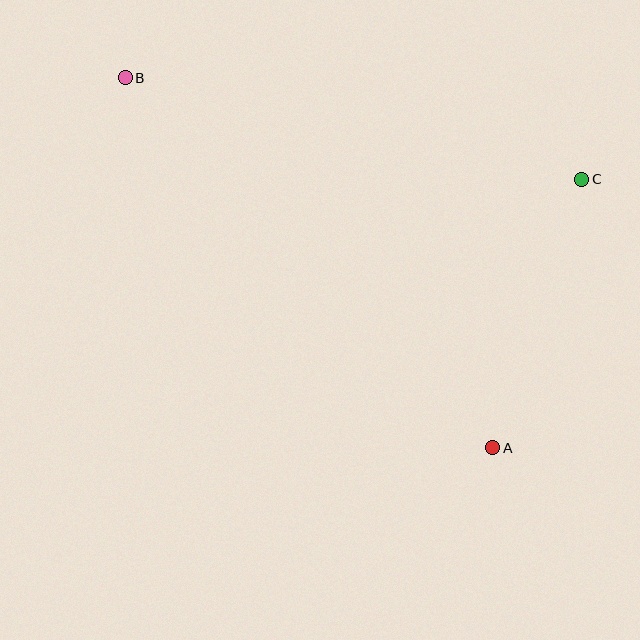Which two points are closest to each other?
Points A and C are closest to each other.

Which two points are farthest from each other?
Points A and B are farthest from each other.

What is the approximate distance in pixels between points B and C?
The distance between B and C is approximately 468 pixels.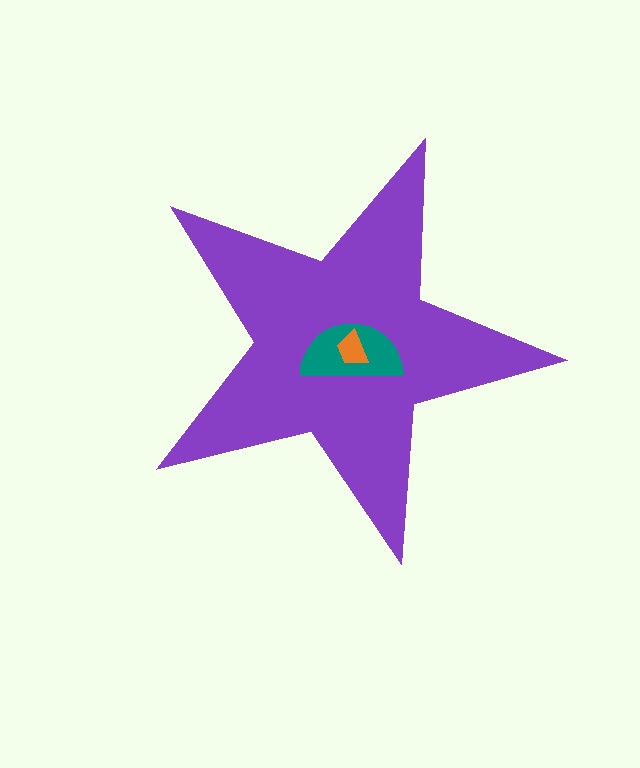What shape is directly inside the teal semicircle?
The orange trapezoid.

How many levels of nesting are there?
3.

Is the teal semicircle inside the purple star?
Yes.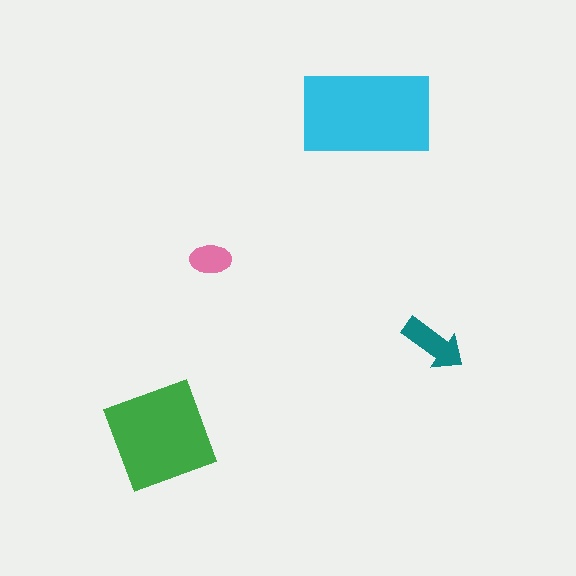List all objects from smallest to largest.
The pink ellipse, the teal arrow, the green diamond, the cyan rectangle.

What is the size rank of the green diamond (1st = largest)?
2nd.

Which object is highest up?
The cyan rectangle is topmost.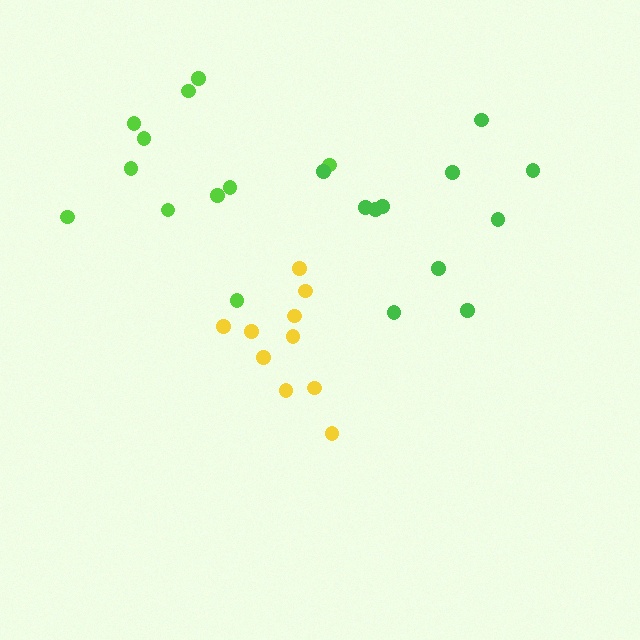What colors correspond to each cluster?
The clusters are colored: yellow, lime, green.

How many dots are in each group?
Group 1: 10 dots, Group 2: 11 dots, Group 3: 11 dots (32 total).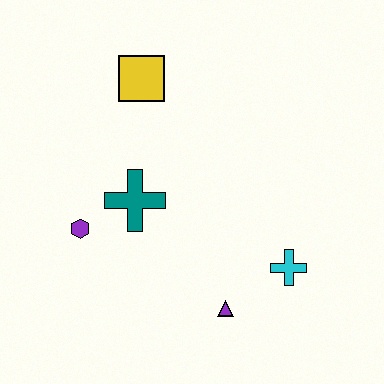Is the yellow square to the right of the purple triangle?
No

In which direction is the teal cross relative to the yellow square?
The teal cross is below the yellow square.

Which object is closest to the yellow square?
The teal cross is closest to the yellow square.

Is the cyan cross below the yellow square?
Yes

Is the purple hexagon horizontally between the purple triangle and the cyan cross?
No